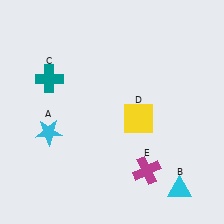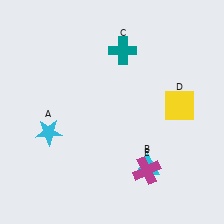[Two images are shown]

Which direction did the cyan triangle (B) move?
The cyan triangle (B) moved left.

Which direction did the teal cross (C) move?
The teal cross (C) moved right.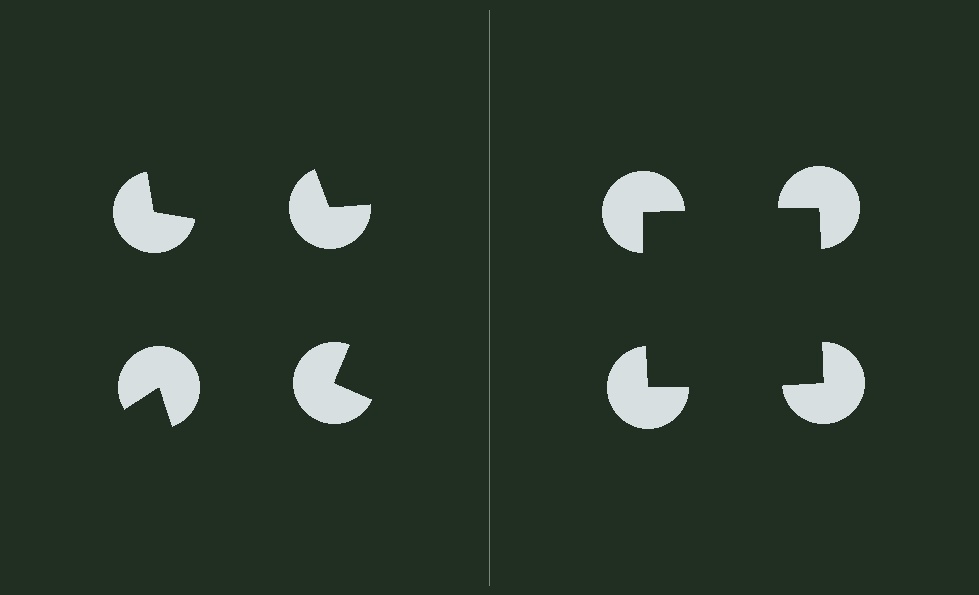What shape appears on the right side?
An illusory square.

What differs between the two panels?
The pac-man discs are positioned identically on both sides; only the wedge orientations differ. On the right they align to a square; on the left they are misaligned.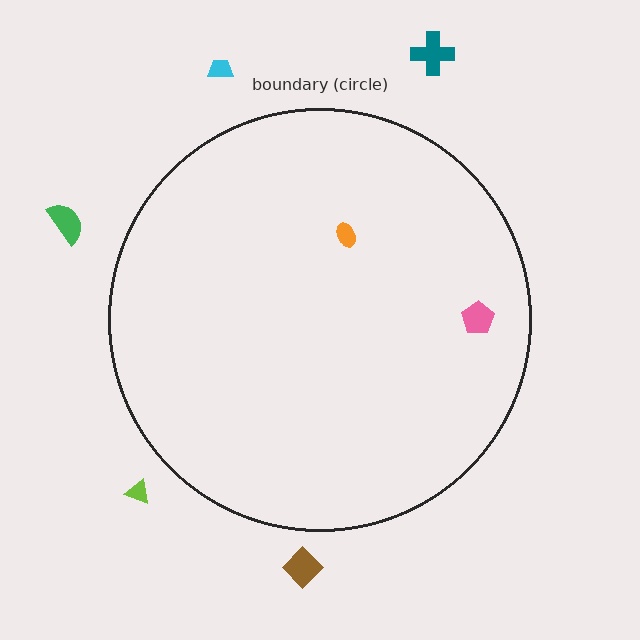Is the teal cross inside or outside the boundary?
Outside.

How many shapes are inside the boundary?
2 inside, 5 outside.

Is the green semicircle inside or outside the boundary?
Outside.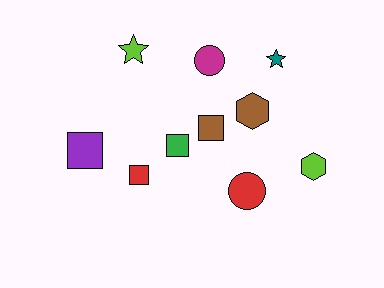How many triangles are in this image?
There are no triangles.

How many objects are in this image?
There are 10 objects.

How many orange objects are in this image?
There are no orange objects.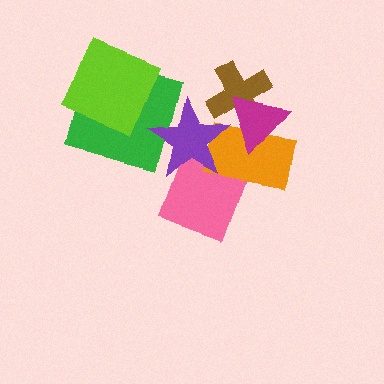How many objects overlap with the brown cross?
3 objects overlap with the brown cross.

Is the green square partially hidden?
Yes, it is partially covered by another shape.